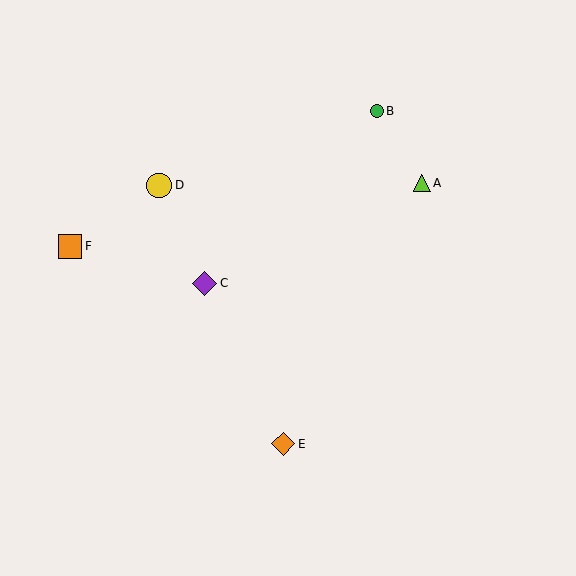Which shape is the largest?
The yellow circle (labeled D) is the largest.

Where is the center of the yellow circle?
The center of the yellow circle is at (159, 185).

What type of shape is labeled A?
Shape A is a lime triangle.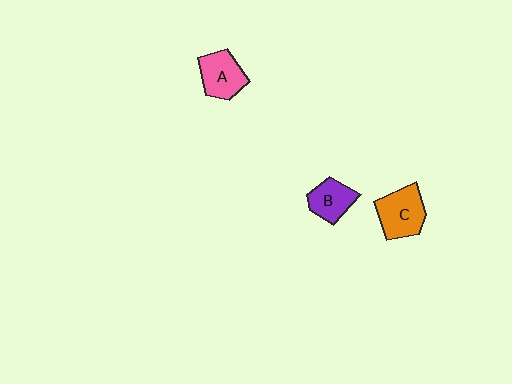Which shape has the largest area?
Shape C (orange).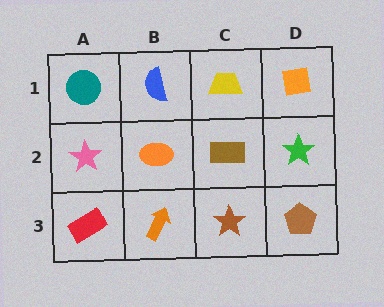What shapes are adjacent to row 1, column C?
A brown rectangle (row 2, column C), a blue semicircle (row 1, column B), an orange square (row 1, column D).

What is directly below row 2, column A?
A red rectangle.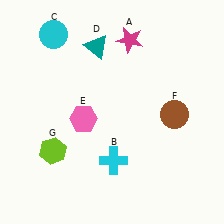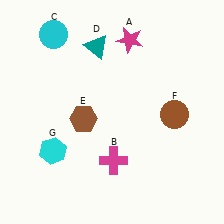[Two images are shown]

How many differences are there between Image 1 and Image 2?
There are 3 differences between the two images.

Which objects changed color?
B changed from cyan to magenta. E changed from pink to brown. G changed from lime to cyan.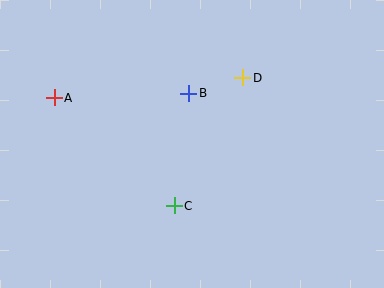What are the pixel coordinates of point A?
Point A is at (54, 98).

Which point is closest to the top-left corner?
Point A is closest to the top-left corner.